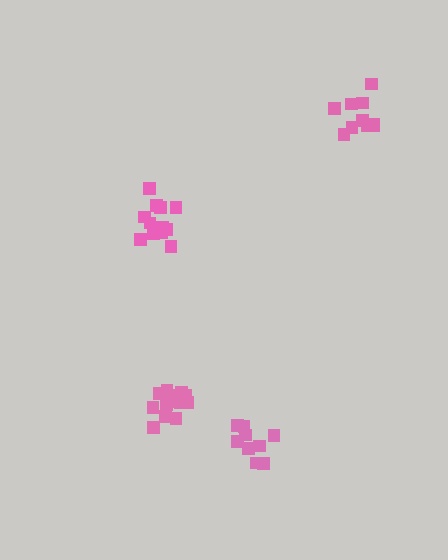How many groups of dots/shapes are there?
There are 4 groups.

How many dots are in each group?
Group 1: 9 dots, Group 2: 10 dots, Group 3: 13 dots, Group 4: 12 dots (44 total).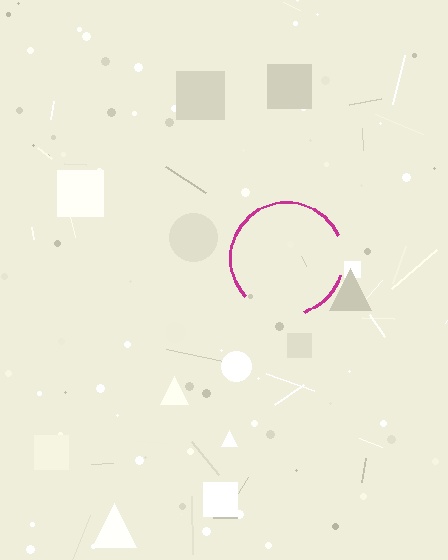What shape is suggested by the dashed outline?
The dashed outline suggests a circle.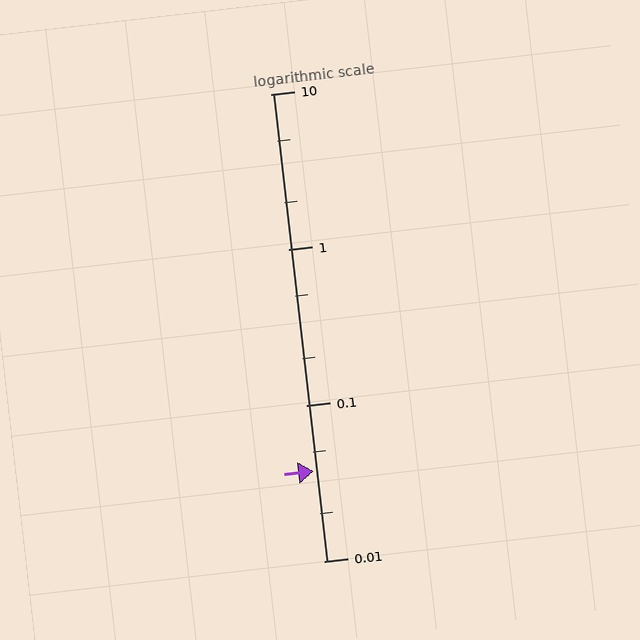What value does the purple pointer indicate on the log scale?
The pointer indicates approximately 0.038.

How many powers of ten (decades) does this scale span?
The scale spans 3 decades, from 0.01 to 10.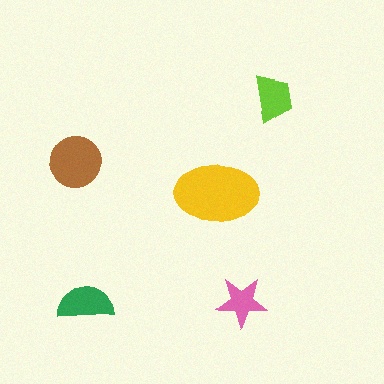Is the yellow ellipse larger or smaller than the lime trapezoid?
Larger.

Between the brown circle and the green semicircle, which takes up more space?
The brown circle.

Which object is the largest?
The yellow ellipse.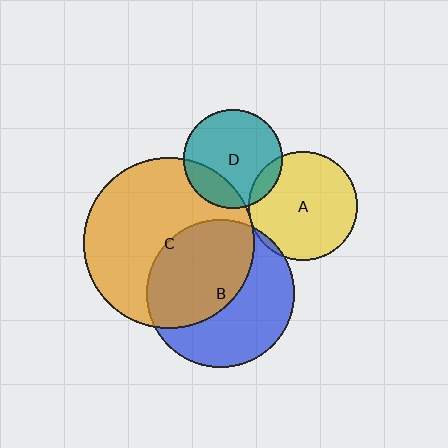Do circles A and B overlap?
Yes.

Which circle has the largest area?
Circle C (orange).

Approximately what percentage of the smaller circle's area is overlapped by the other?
Approximately 5%.